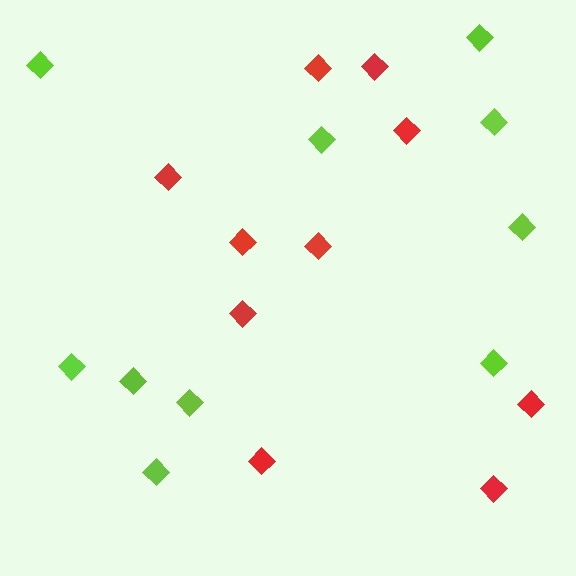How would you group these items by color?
There are 2 groups: one group of red diamonds (10) and one group of lime diamonds (10).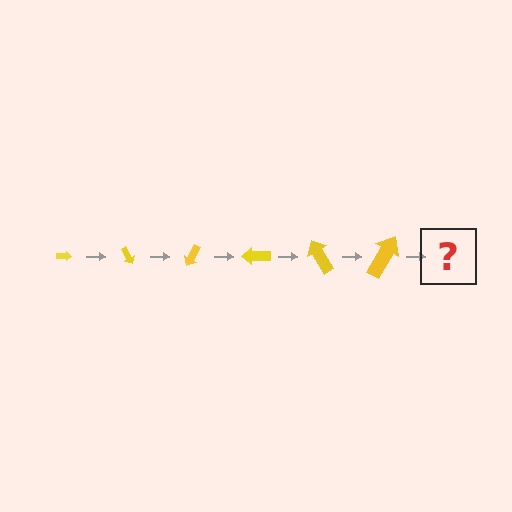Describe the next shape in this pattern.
It should be an arrow, larger than the previous one and rotated 360 degrees from the start.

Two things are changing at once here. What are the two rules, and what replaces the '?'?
The two rules are that the arrow grows larger each step and it rotates 60 degrees each step. The '?' should be an arrow, larger than the previous one and rotated 360 degrees from the start.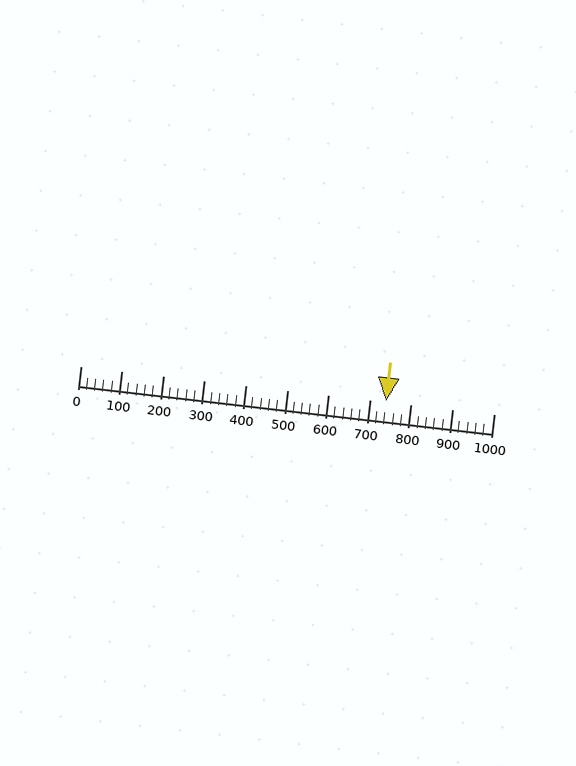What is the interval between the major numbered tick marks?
The major tick marks are spaced 100 units apart.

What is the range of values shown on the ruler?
The ruler shows values from 0 to 1000.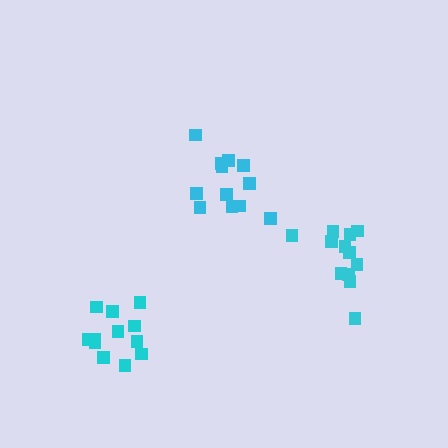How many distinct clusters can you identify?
There are 3 distinct clusters.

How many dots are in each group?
Group 1: 12 dots, Group 2: 12 dots, Group 3: 12 dots (36 total).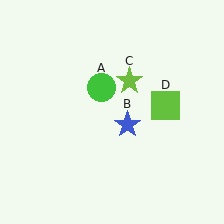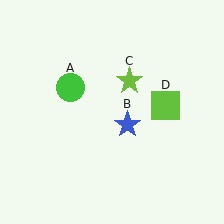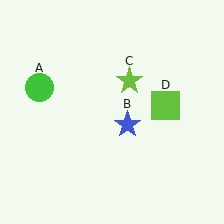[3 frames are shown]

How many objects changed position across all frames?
1 object changed position: green circle (object A).